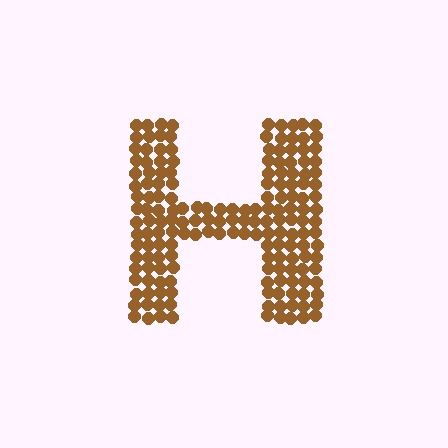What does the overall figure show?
The overall figure shows the letter H.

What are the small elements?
The small elements are circles.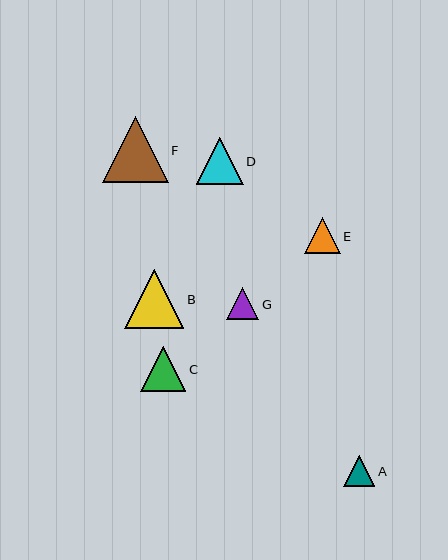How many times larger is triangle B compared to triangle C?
Triangle B is approximately 1.3 times the size of triangle C.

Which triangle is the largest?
Triangle F is the largest with a size of approximately 66 pixels.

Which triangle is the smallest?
Triangle A is the smallest with a size of approximately 31 pixels.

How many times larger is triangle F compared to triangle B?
Triangle F is approximately 1.1 times the size of triangle B.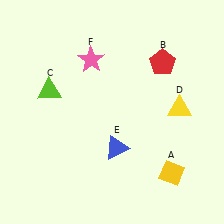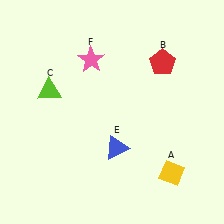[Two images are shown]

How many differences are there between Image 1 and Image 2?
There is 1 difference between the two images.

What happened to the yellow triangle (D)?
The yellow triangle (D) was removed in Image 2. It was in the top-right area of Image 1.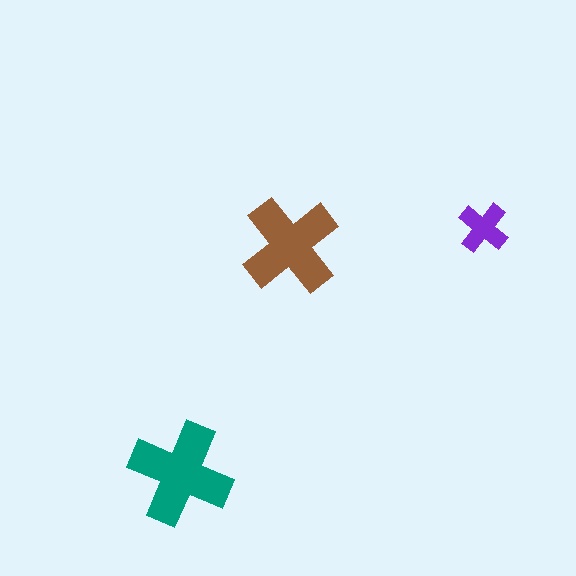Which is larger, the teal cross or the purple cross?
The teal one.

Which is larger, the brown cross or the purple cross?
The brown one.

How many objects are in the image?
There are 3 objects in the image.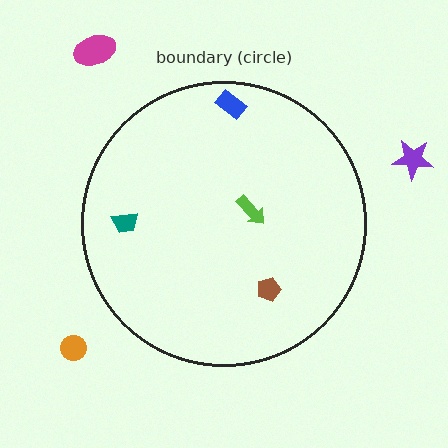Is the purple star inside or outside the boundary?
Outside.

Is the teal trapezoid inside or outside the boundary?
Inside.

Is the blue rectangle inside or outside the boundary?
Inside.